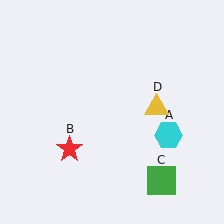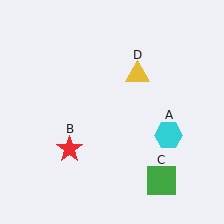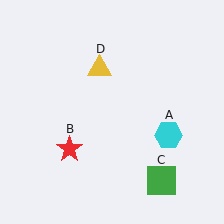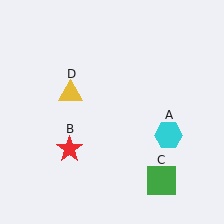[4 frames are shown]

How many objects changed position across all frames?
1 object changed position: yellow triangle (object D).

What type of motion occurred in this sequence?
The yellow triangle (object D) rotated counterclockwise around the center of the scene.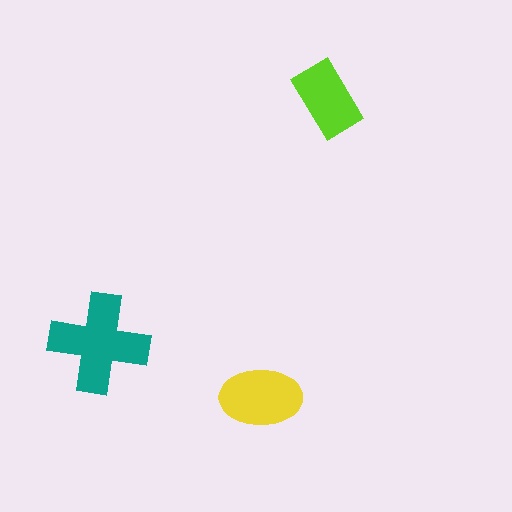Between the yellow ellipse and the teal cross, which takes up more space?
The teal cross.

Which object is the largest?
The teal cross.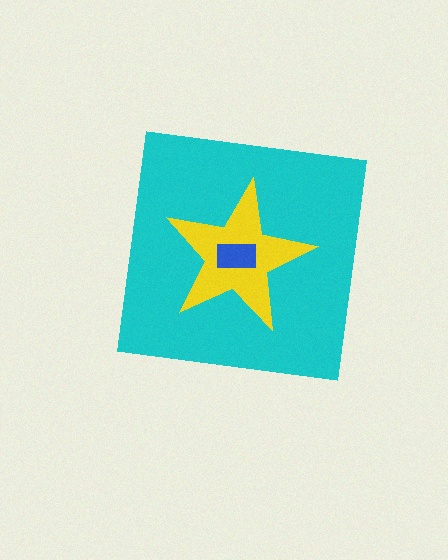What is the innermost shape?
The blue rectangle.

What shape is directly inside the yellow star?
The blue rectangle.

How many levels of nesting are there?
3.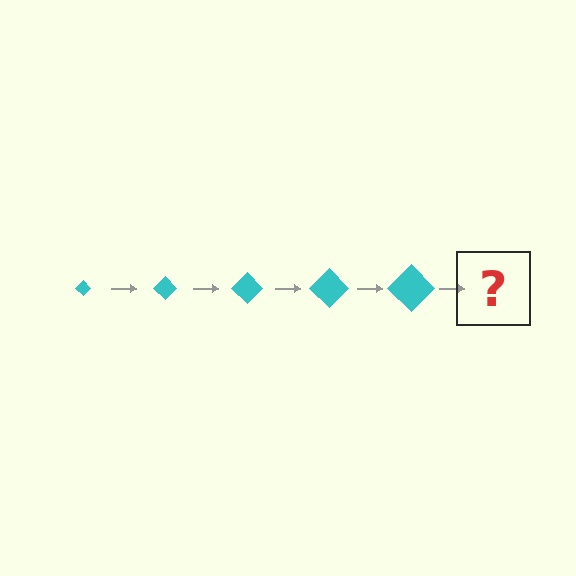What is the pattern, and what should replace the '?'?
The pattern is that the diamond gets progressively larger each step. The '?' should be a cyan diamond, larger than the previous one.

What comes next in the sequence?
The next element should be a cyan diamond, larger than the previous one.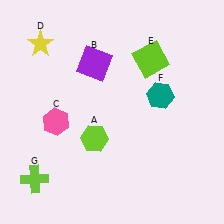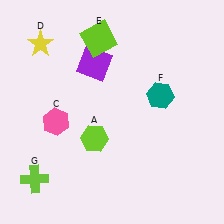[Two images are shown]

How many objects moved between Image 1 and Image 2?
1 object moved between the two images.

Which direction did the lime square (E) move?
The lime square (E) moved left.